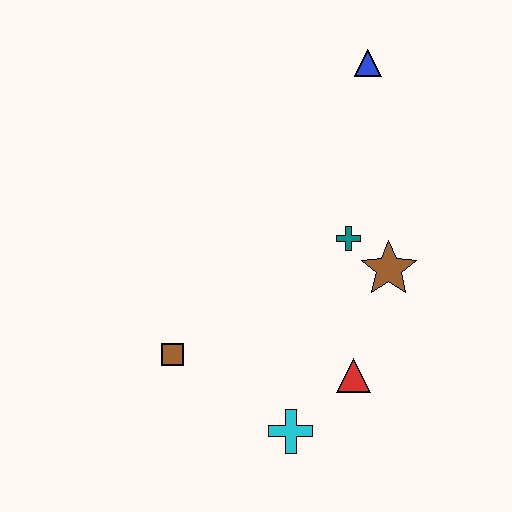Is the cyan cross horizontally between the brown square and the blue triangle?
Yes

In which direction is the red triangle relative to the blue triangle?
The red triangle is below the blue triangle.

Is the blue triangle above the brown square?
Yes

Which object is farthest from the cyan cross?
The blue triangle is farthest from the cyan cross.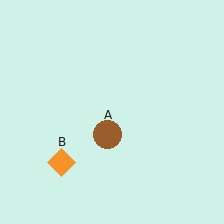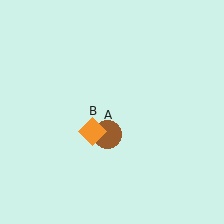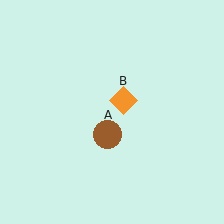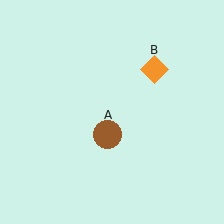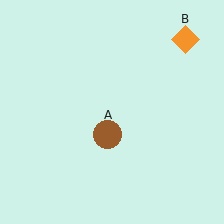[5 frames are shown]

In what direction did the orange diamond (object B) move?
The orange diamond (object B) moved up and to the right.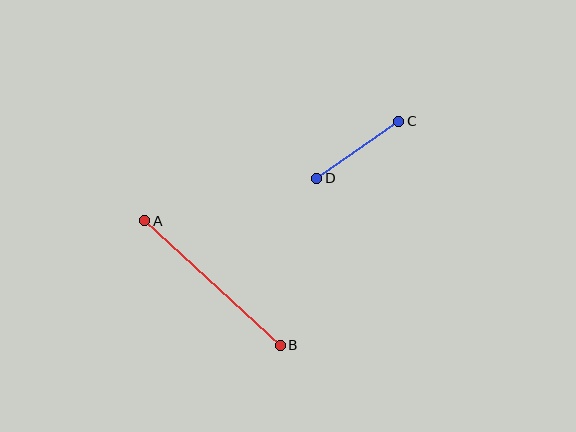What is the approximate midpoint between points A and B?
The midpoint is at approximately (213, 283) pixels.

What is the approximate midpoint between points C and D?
The midpoint is at approximately (358, 150) pixels.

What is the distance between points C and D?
The distance is approximately 100 pixels.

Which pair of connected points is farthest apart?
Points A and B are farthest apart.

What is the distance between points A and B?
The distance is approximately 184 pixels.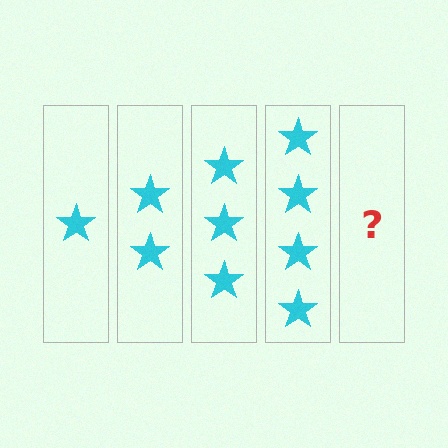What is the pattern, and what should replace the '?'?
The pattern is that each step adds one more star. The '?' should be 5 stars.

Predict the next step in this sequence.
The next step is 5 stars.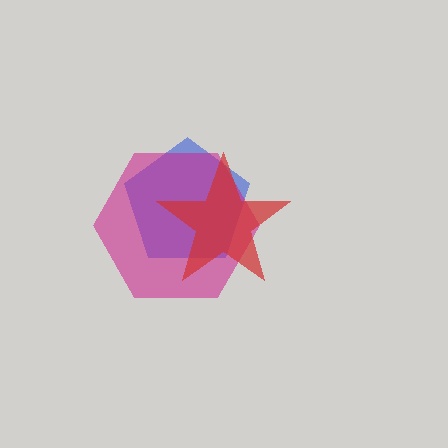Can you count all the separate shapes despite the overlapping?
Yes, there are 3 separate shapes.